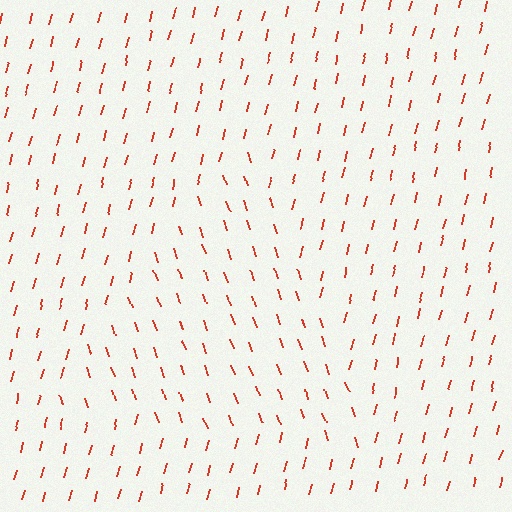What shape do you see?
I see a triangle.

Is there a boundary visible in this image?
Yes, there is a texture boundary formed by a change in line orientation.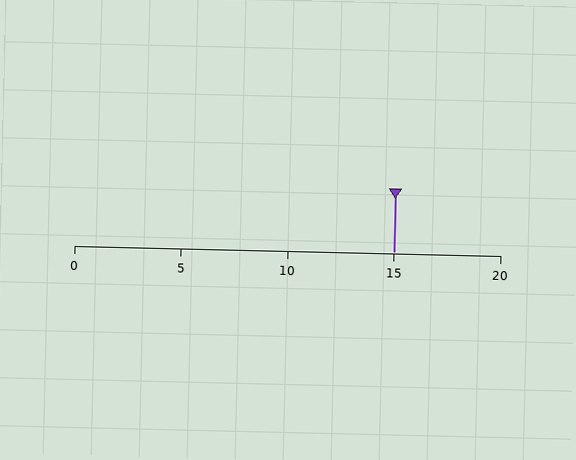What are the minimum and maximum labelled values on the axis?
The axis runs from 0 to 20.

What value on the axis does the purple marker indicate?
The marker indicates approximately 15.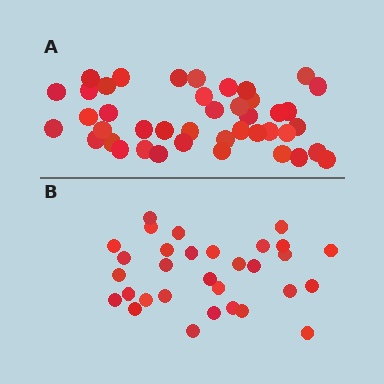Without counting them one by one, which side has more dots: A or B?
Region A (the top region) has more dots.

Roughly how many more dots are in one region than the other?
Region A has roughly 12 or so more dots than region B.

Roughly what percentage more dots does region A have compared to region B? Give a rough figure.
About 35% more.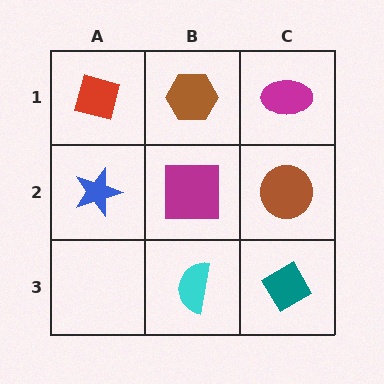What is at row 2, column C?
A brown circle.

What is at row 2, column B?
A magenta square.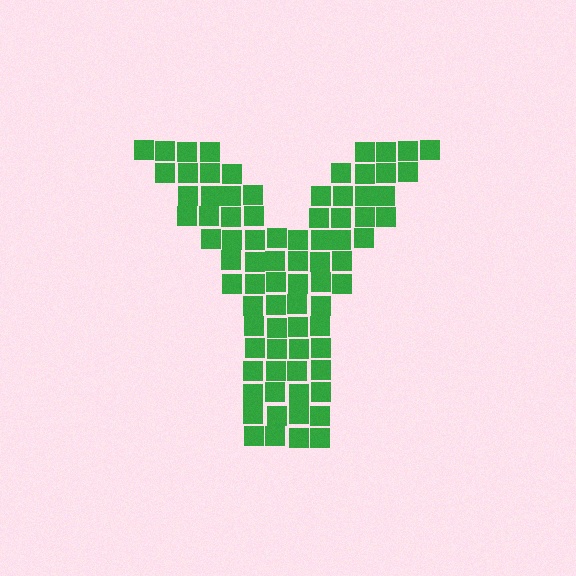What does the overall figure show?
The overall figure shows the letter Y.